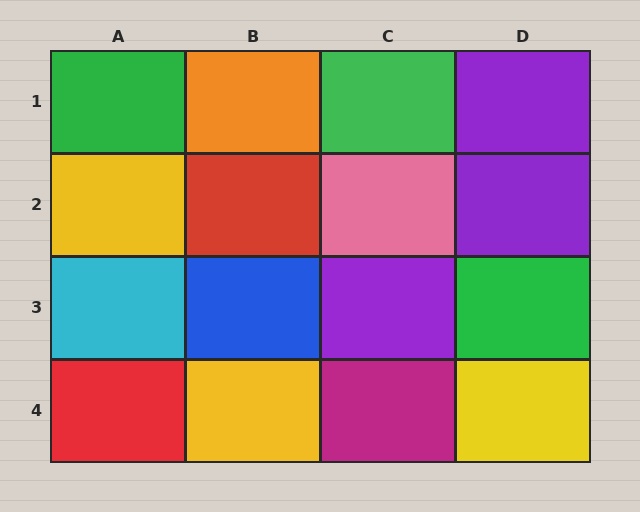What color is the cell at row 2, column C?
Pink.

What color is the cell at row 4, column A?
Red.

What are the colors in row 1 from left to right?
Green, orange, green, purple.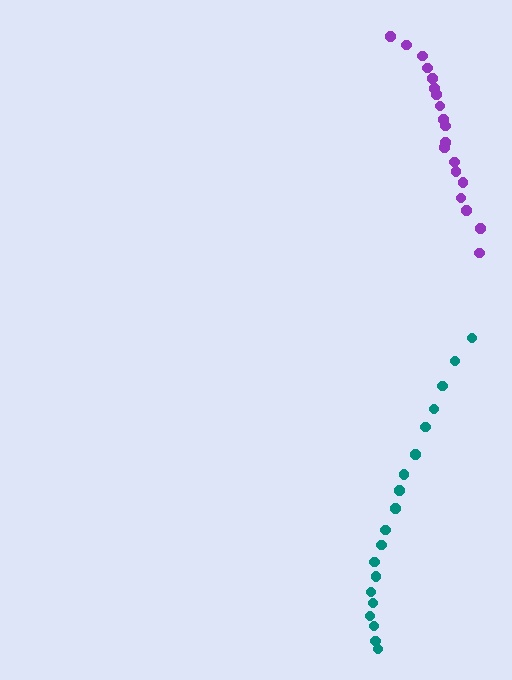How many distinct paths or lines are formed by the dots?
There are 2 distinct paths.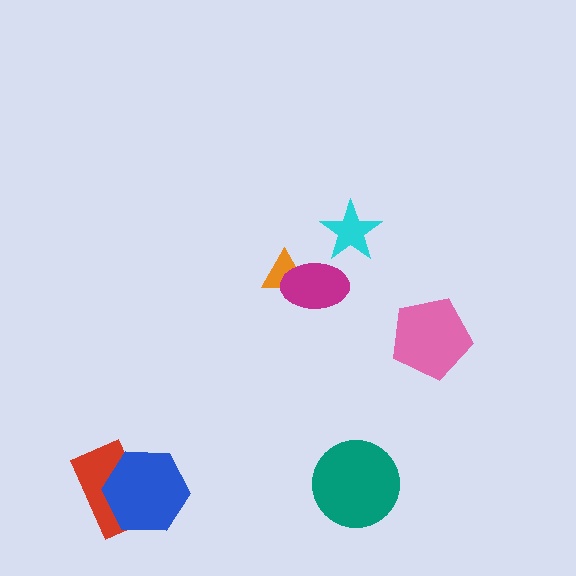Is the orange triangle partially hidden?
Yes, it is partially covered by another shape.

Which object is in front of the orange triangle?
The magenta ellipse is in front of the orange triangle.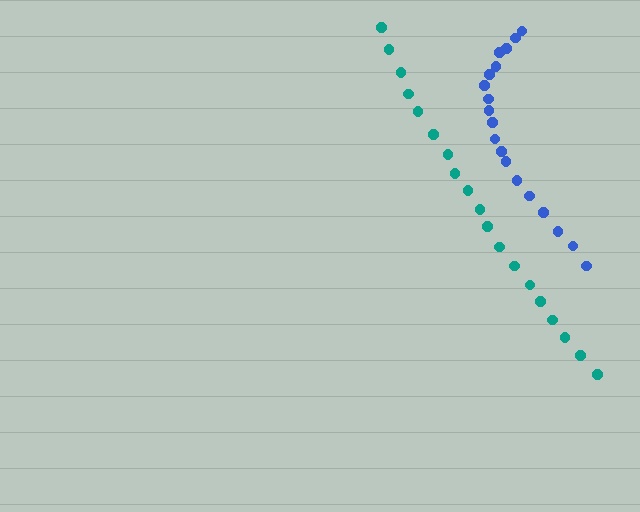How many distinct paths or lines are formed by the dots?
There are 2 distinct paths.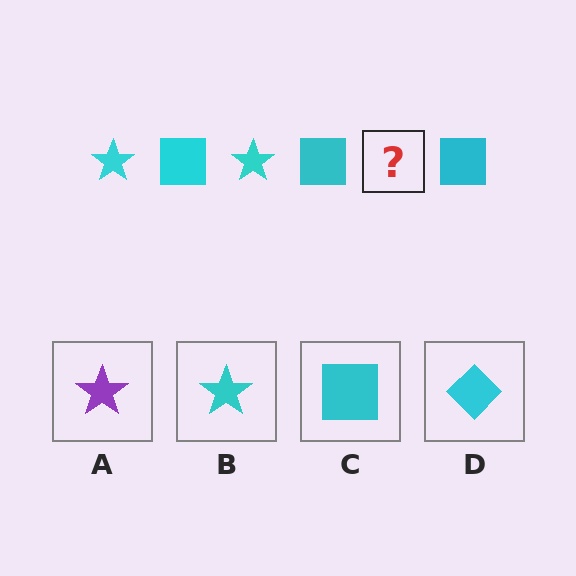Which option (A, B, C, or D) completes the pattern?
B.